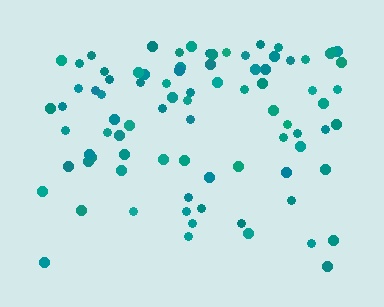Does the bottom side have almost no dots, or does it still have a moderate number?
Still a moderate number, just noticeably fewer than the top.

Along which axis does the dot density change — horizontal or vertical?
Vertical.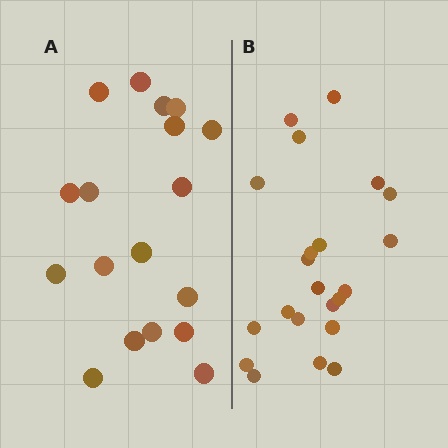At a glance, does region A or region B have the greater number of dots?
Region B (the right region) has more dots.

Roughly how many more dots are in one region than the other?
Region B has about 4 more dots than region A.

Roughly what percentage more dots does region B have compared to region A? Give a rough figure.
About 20% more.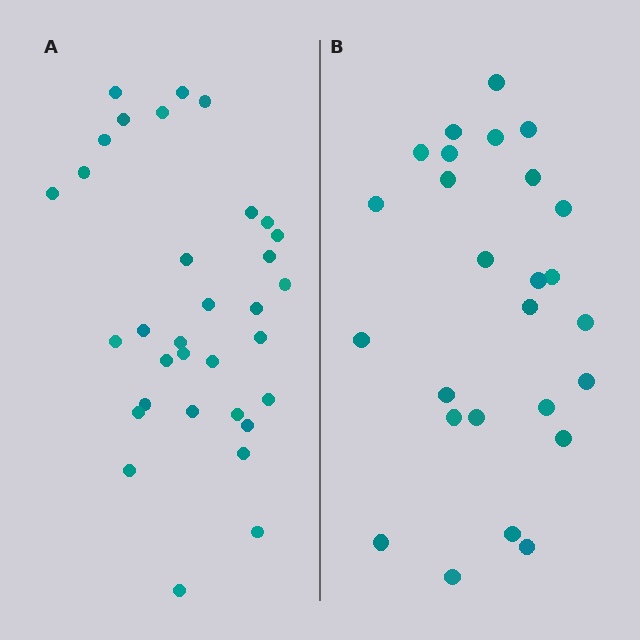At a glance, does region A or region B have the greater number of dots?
Region A (the left region) has more dots.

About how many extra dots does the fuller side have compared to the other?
Region A has roughly 8 or so more dots than region B.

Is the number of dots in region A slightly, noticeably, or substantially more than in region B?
Region A has noticeably more, but not dramatically so. The ratio is roughly 1.3 to 1.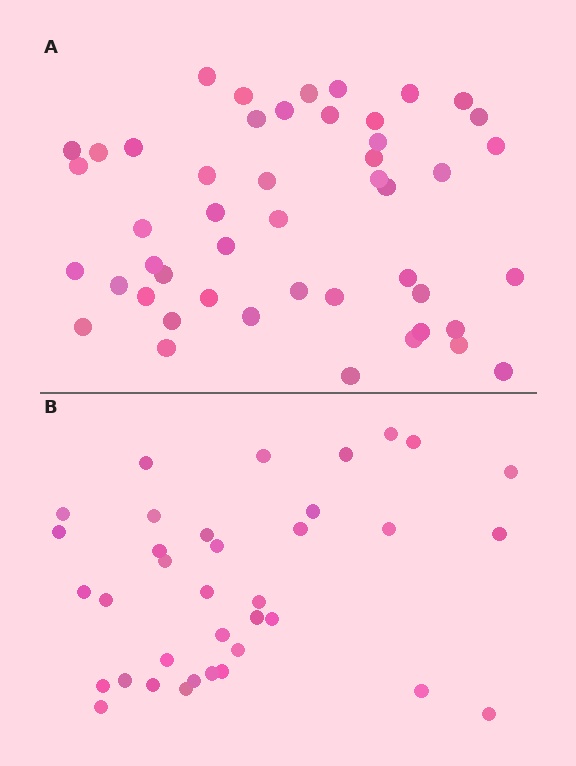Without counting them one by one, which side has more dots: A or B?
Region A (the top region) has more dots.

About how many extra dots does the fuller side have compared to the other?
Region A has roughly 12 or so more dots than region B.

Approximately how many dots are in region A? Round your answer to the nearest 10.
About 50 dots. (The exact count is 48, which rounds to 50.)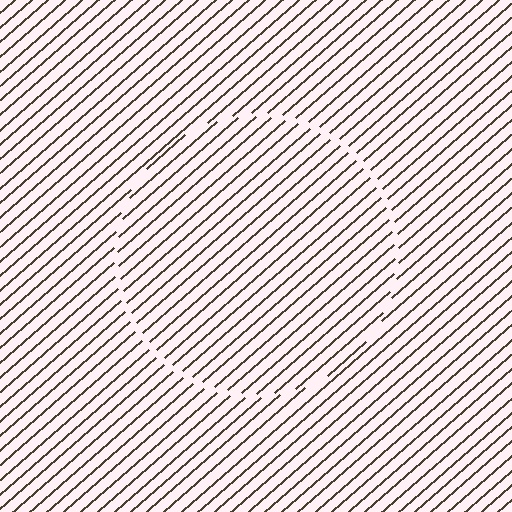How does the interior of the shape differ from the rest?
The interior of the shape contains the same grating, shifted by half a period — the contour is defined by the phase discontinuity where line-ends from the inner and outer gratings abut.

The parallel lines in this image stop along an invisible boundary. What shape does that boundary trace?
An illusory circle. The interior of the shape contains the same grating, shifted by half a period — the contour is defined by the phase discontinuity where line-ends from the inner and outer gratings abut.